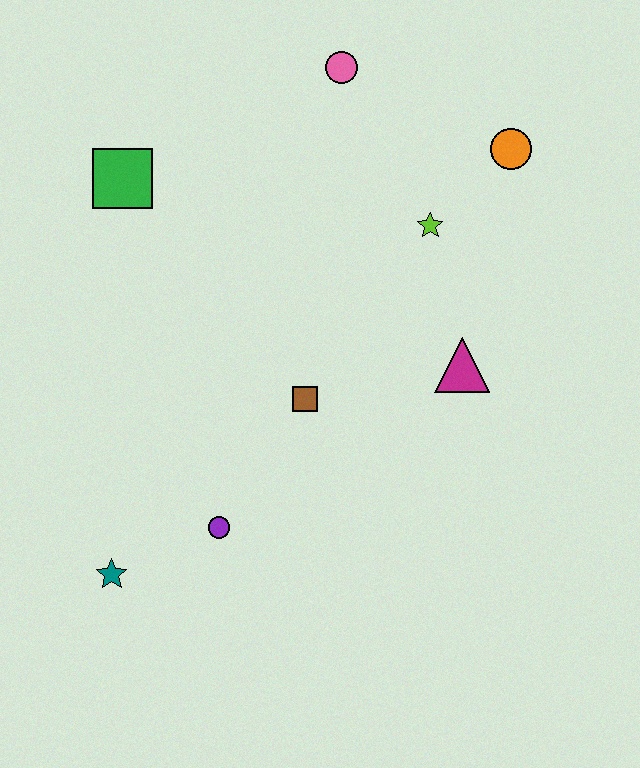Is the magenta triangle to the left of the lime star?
No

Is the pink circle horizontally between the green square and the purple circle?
No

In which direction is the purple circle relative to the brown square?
The purple circle is below the brown square.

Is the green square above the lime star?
Yes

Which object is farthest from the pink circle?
The teal star is farthest from the pink circle.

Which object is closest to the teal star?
The purple circle is closest to the teal star.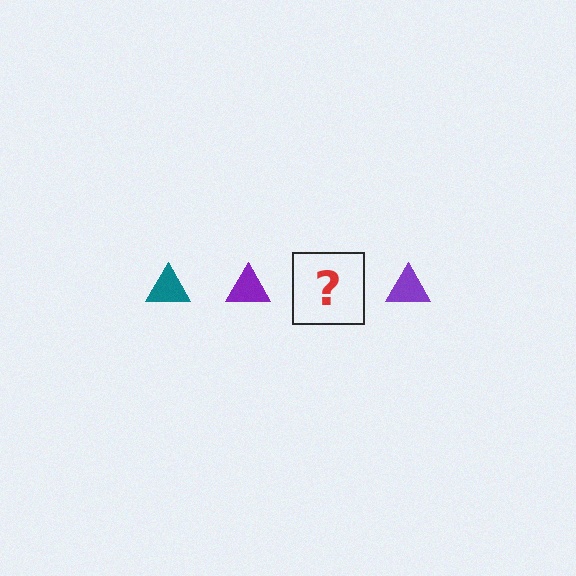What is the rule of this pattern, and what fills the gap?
The rule is that the pattern cycles through teal, purple triangles. The gap should be filled with a teal triangle.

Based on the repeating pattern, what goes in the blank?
The blank should be a teal triangle.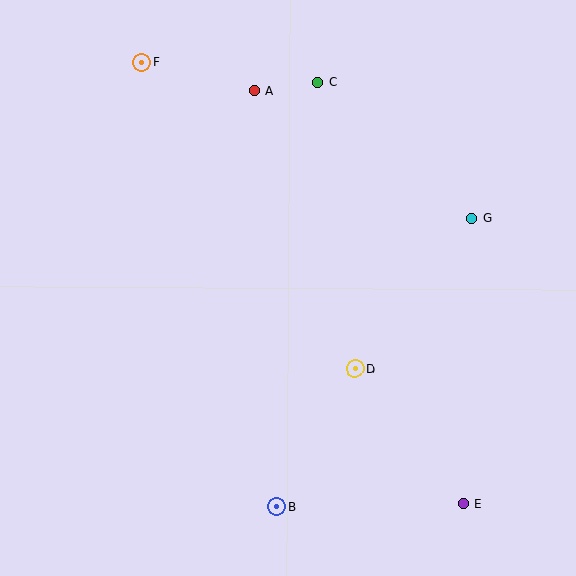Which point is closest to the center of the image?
Point D at (355, 369) is closest to the center.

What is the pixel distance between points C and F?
The distance between C and F is 177 pixels.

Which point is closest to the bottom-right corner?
Point E is closest to the bottom-right corner.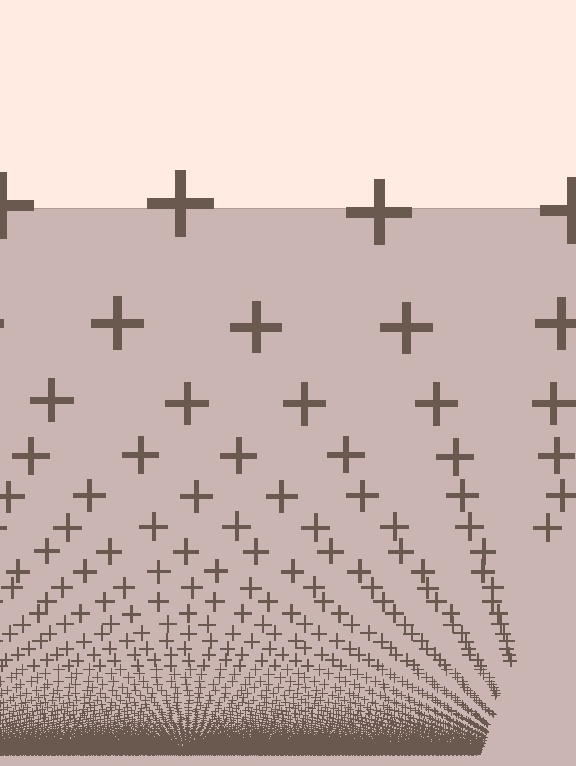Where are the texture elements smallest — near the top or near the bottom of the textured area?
Near the bottom.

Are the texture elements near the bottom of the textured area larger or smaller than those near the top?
Smaller. The gradient is inverted — elements near the bottom are smaller and denser.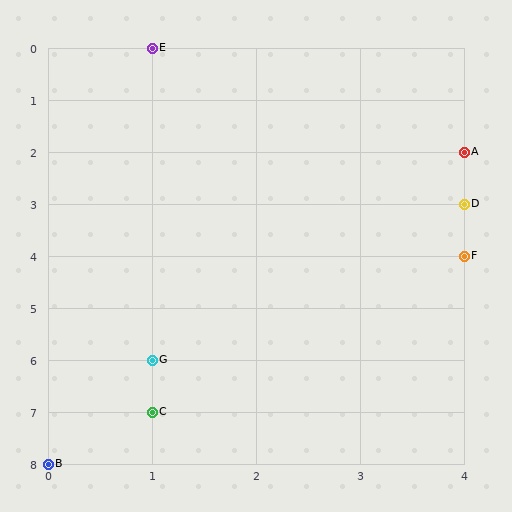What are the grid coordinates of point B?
Point B is at grid coordinates (0, 8).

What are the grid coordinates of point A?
Point A is at grid coordinates (4, 2).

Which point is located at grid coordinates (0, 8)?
Point B is at (0, 8).